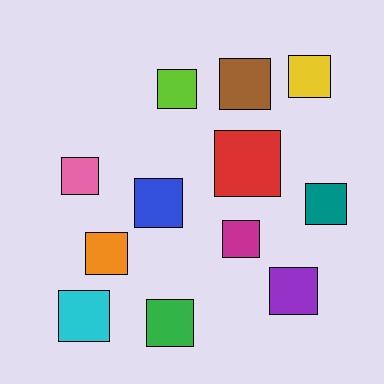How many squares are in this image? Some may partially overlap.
There are 12 squares.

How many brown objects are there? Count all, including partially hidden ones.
There is 1 brown object.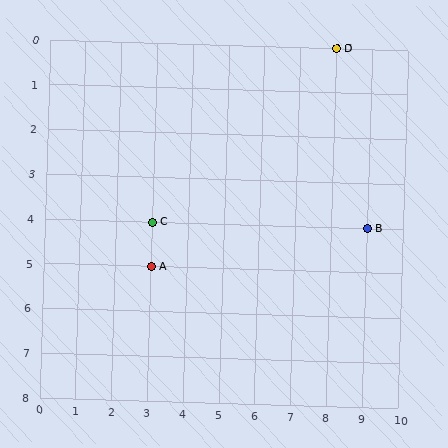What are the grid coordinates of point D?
Point D is at grid coordinates (8, 0).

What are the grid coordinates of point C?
Point C is at grid coordinates (3, 4).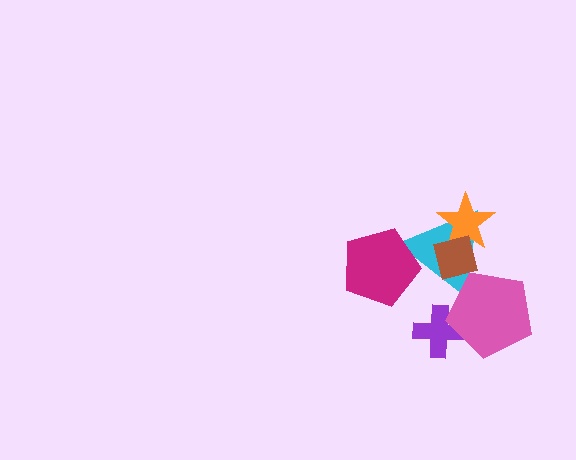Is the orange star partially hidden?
Yes, it is partially covered by another shape.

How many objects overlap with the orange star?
2 objects overlap with the orange star.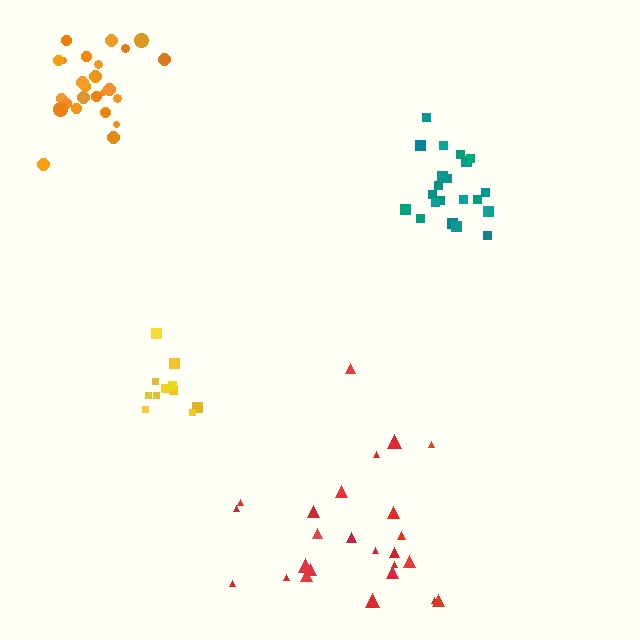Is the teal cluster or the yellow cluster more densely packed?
Teal.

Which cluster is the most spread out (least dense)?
Red.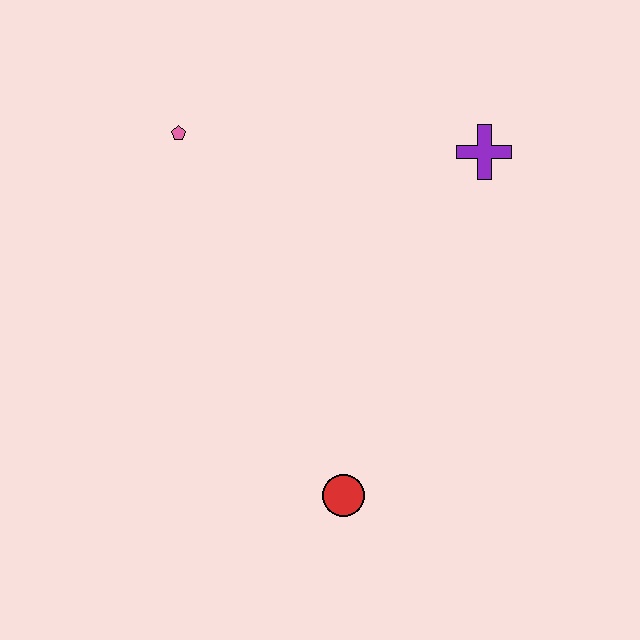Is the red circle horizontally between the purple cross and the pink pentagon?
Yes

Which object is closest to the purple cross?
The pink pentagon is closest to the purple cross.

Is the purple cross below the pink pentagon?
Yes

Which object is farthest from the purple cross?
The red circle is farthest from the purple cross.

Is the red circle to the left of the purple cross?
Yes